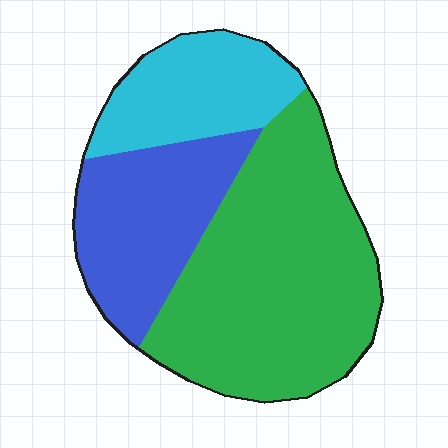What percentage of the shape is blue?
Blue covers around 25% of the shape.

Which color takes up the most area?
Green, at roughly 55%.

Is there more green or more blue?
Green.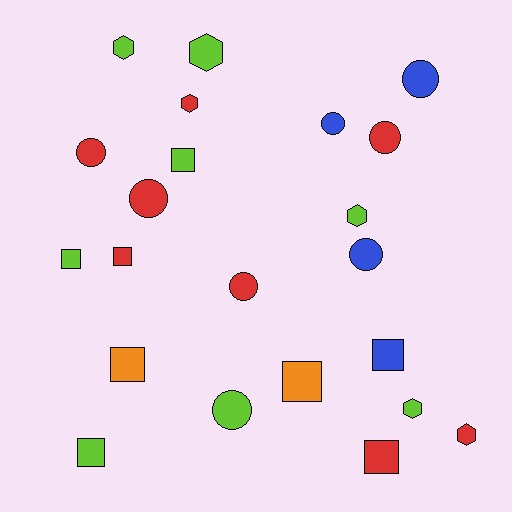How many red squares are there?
There are 2 red squares.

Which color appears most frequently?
Lime, with 8 objects.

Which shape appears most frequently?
Square, with 8 objects.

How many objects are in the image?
There are 22 objects.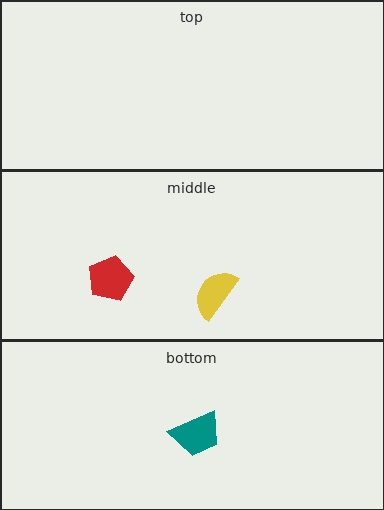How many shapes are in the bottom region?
1.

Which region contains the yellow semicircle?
The middle region.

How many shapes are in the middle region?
2.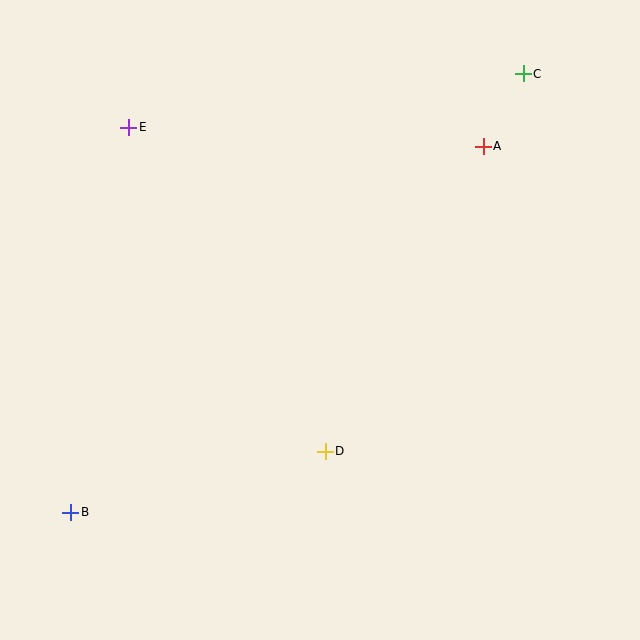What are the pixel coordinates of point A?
Point A is at (483, 146).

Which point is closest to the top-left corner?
Point E is closest to the top-left corner.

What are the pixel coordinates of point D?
Point D is at (325, 451).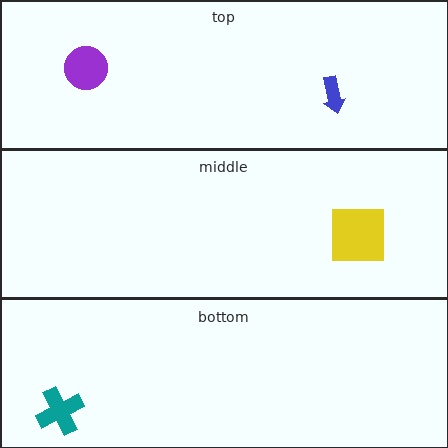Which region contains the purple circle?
The top region.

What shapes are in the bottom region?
The teal cross.